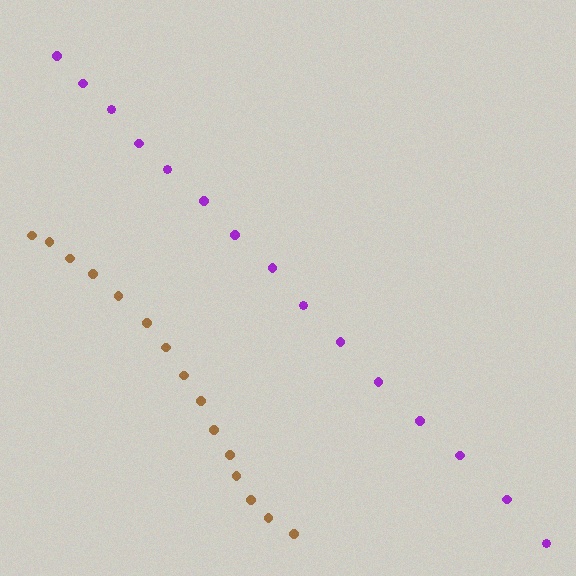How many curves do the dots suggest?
There are 2 distinct paths.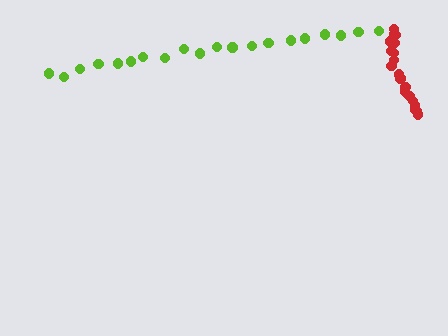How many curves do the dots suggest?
There are 2 distinct paths.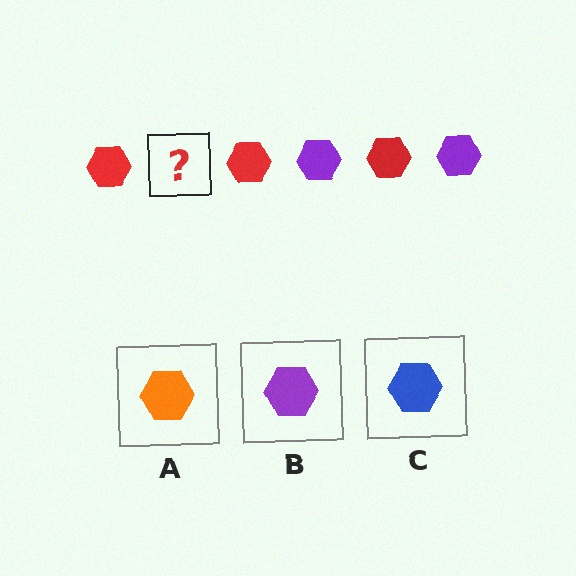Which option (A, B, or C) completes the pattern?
B.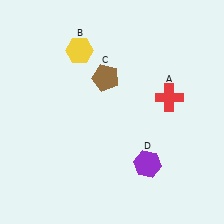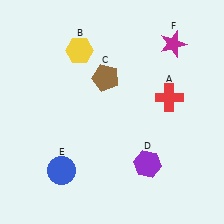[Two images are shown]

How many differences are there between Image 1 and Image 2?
There are 2 differences between the two images.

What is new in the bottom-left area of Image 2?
A blue circle (E) was added in the bottom-left area of Image 2.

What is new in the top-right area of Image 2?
A magenta star (F) was added in the top-right area of Image 2.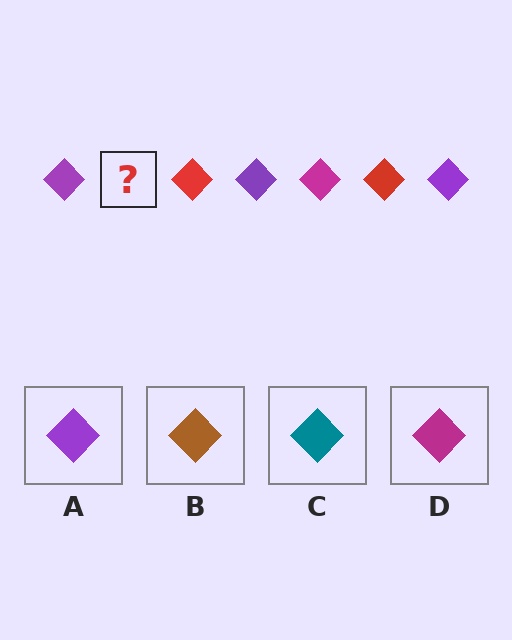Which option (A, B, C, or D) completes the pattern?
D.